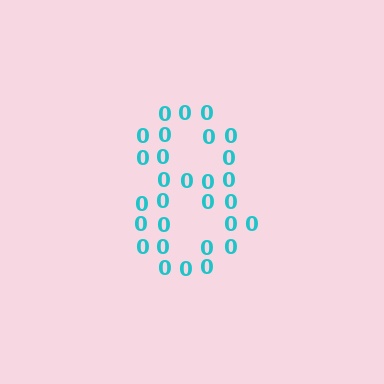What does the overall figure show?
The overall figure shows the digit 8.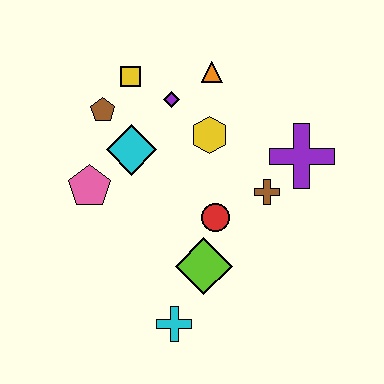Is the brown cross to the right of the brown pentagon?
Yes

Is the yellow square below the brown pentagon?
No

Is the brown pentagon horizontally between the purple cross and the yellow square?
No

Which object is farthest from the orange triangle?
The cyan cross is farthest from the orange triangle.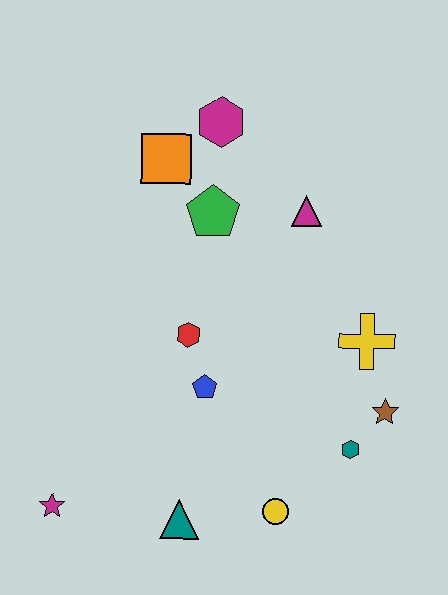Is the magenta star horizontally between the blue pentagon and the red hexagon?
No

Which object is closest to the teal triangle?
The yellow circle is closest to the teal triangle.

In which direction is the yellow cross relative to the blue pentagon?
The yellow cross is to the right of the blue pentagon.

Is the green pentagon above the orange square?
No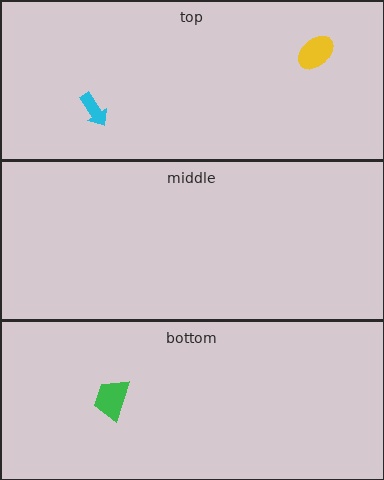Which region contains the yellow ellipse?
The top region.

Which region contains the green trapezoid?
The bottom region.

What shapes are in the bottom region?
The green trapezoid.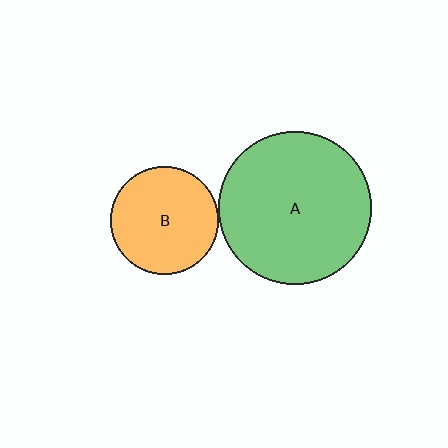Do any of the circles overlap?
No, none of the circles overlap.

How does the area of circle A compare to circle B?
Approximately 2.0 times.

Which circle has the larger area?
Circle A (green).